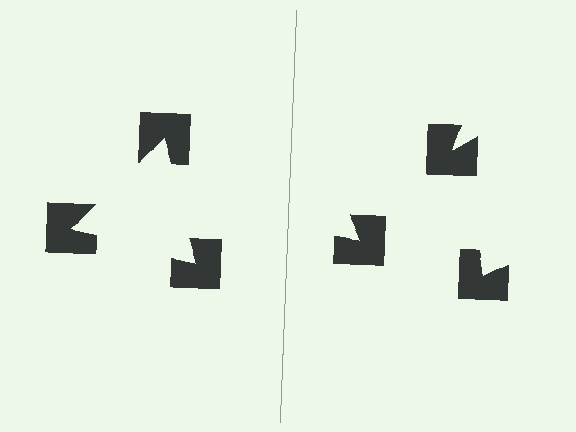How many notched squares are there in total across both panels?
6 — 3 on each side.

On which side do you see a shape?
An illusory triangle appears on the left side. On the right side the wedge cuts are rotated, so no coherent shape forms.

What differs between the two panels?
The notched squares are positioned identically on both sides; only the wedge orientations differ. On the left they align to a triangle; on the right they are misaligned.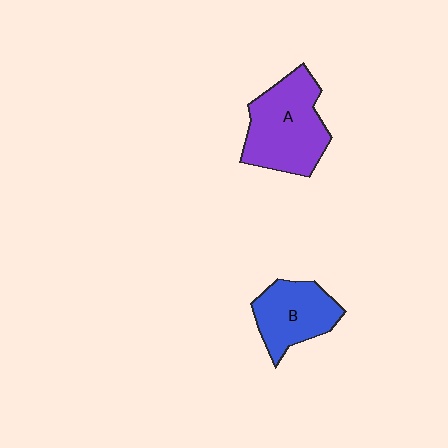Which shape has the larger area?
Shape A (purple).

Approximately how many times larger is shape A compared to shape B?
Approximately 1.4 times.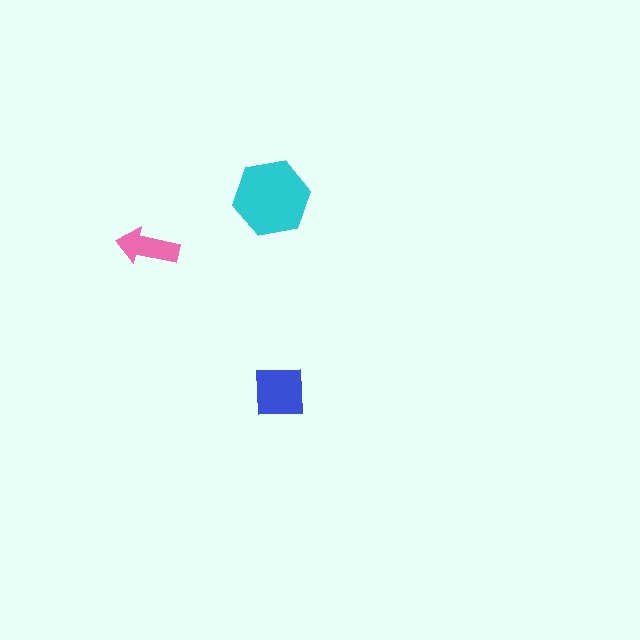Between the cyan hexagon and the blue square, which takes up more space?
The cyan hexagon.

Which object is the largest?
The cyan hexagon.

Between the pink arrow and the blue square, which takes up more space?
The blue square.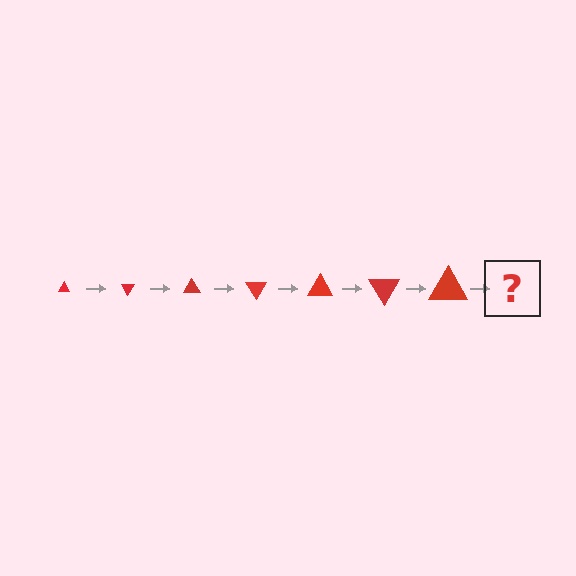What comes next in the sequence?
The next element should be a triangle, larger than the previous one and rotated 420 degrees from the start.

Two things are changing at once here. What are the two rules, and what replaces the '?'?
The two rules are that the triangle grows larger each step and it rotates 60 degrees each step. The '?' should be a triangle, larger than the previous one and rotated 420 degrees from the start.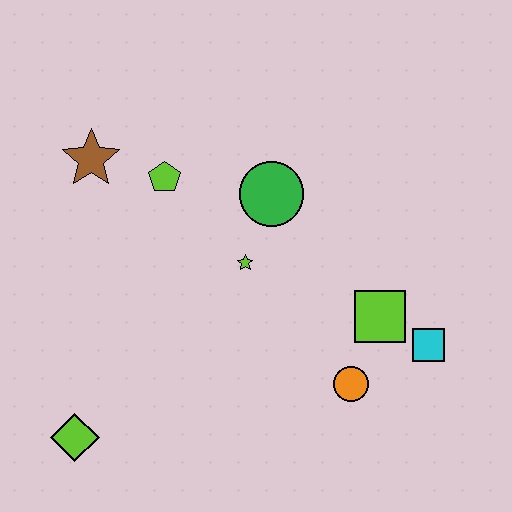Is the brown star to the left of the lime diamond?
No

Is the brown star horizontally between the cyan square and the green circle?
No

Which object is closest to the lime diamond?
The lime star is closest to the lime diamond.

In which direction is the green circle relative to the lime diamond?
The green circle is above the lime diamond.